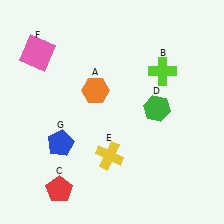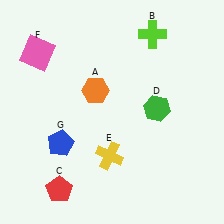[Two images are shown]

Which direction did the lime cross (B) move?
The lime cross (B) moved up.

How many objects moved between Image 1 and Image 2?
1 object moved between the two images.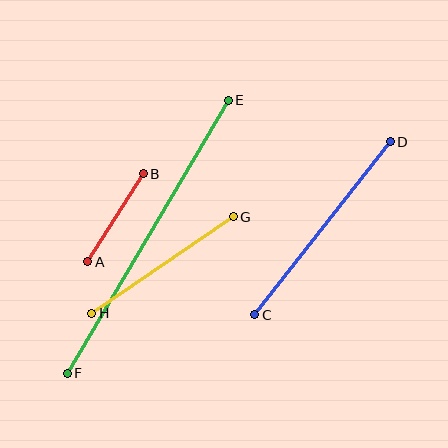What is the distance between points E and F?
The distance is approximately 317 pixels.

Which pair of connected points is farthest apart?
Points E and F are farthest apart.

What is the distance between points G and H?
The distance is approximately 171 pixels.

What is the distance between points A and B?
The distance is approximately 104 pixels.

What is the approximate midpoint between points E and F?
The midpoint is at approximately (148, 237) pixels.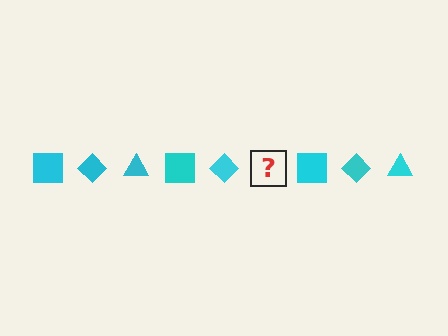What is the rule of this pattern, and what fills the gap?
The rule is that the pattern cycles through square, diamond, triangle shapes in cyan. The gap should be filled with a cyan triangle.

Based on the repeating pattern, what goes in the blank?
The blank should be a cyan triangle.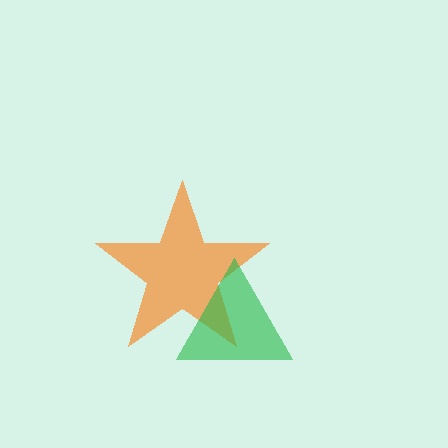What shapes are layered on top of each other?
The layered shapes are: an orange star, a green triangle.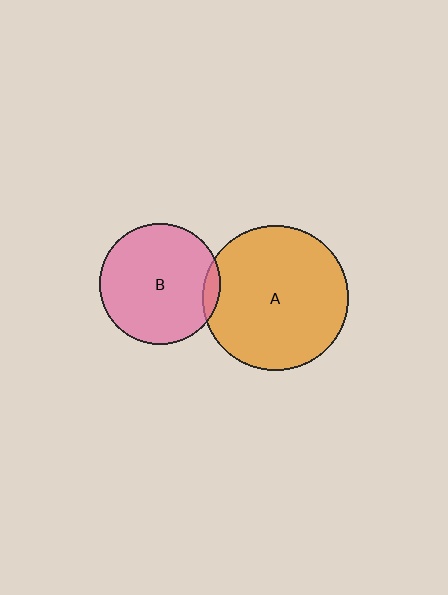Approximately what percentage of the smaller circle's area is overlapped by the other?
Approximately 5%.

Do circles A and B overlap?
Yes.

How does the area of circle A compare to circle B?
Approximately 1.5 times.